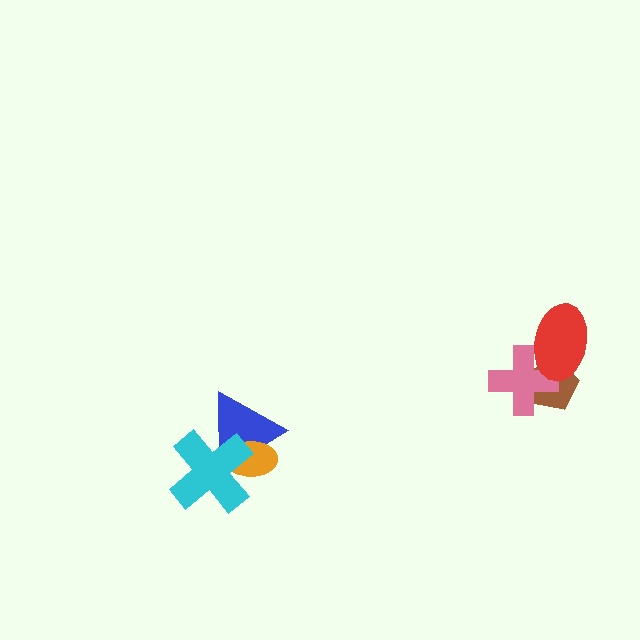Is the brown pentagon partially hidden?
Yes, it is partially covered by another shape.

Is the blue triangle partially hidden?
Yes, it is partially covered by another shape.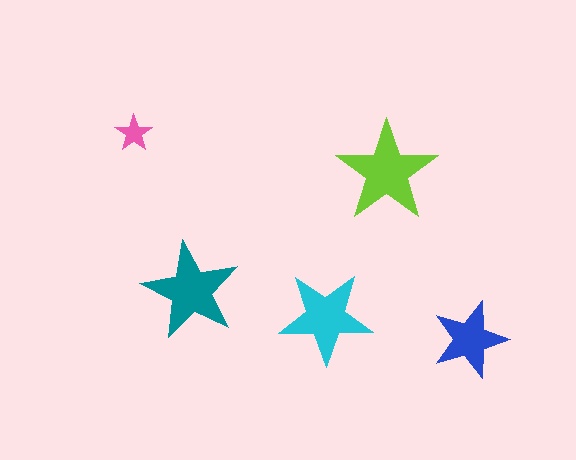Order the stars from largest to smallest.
the lime one, the teal one, the cyan one, the blue one, the pink one.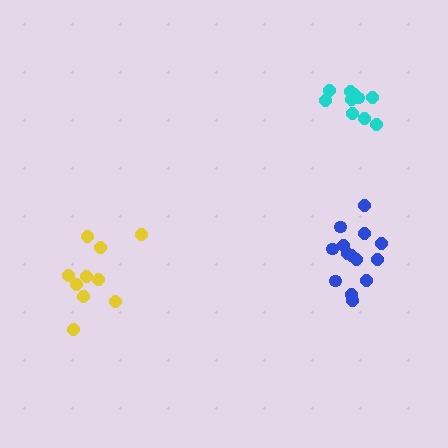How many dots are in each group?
Group 1: 10 dots, Group 2: 10 dots, Group 3: 14 dots (34 total).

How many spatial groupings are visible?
There are 3 spatial groupings.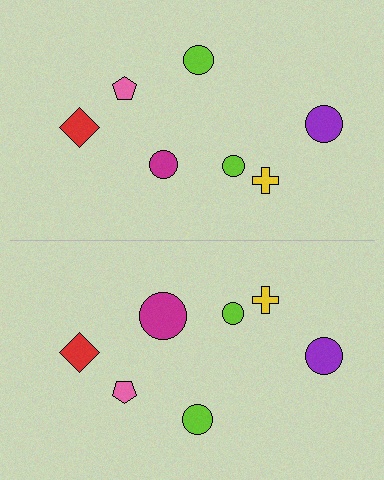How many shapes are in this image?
There are 14 shapes in this image.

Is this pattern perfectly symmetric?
No, the pattern is not perfectly symmetric. The magenta circle on the bottom side has a different size than its mirror counterpart.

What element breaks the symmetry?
The magenta circle on the bottom side has a different size than its mirror counterpart.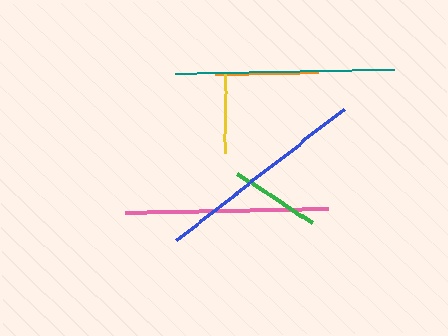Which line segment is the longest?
The teal line is the longest at approximately 219 pixels.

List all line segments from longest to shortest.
From longest to shortest: teal, blue, pink, orange, green, yellow.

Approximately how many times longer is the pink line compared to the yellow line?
The pink line is approximately 2.6 times the length of the yellow line.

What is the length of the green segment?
The green segment is approximately 89 pixels long.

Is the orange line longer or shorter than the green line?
The orange line is longer than the green line.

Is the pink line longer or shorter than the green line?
The pink line is longer than the green line.